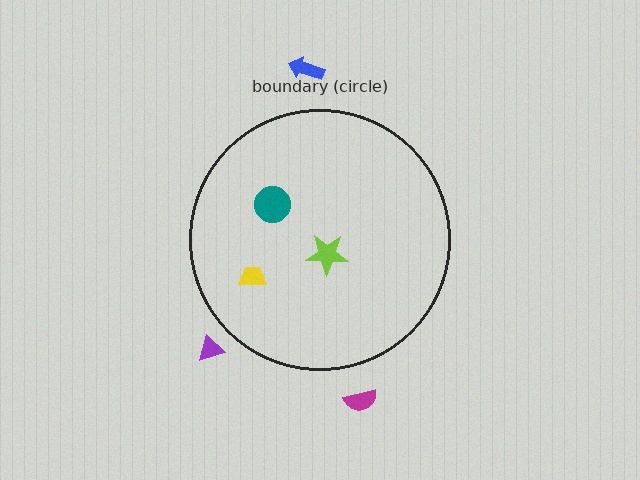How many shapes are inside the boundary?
3 inside, 3 outside.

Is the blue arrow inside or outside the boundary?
Outside.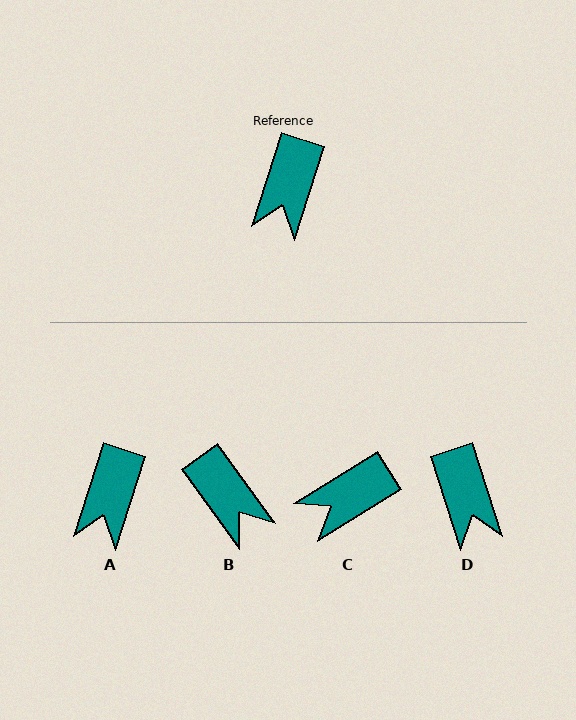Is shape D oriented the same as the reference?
No, it is off by about 35 degrees.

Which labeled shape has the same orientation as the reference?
A.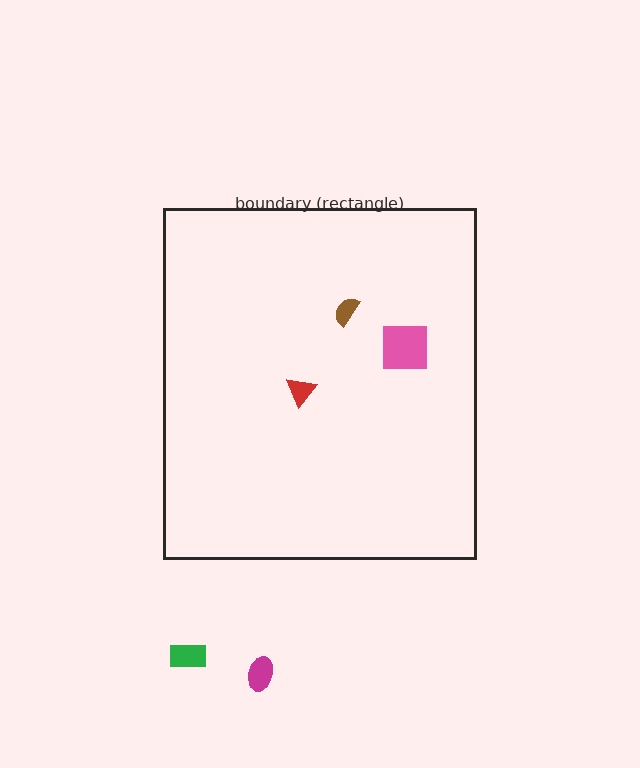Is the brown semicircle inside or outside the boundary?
Inside.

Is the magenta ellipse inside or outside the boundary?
Outside.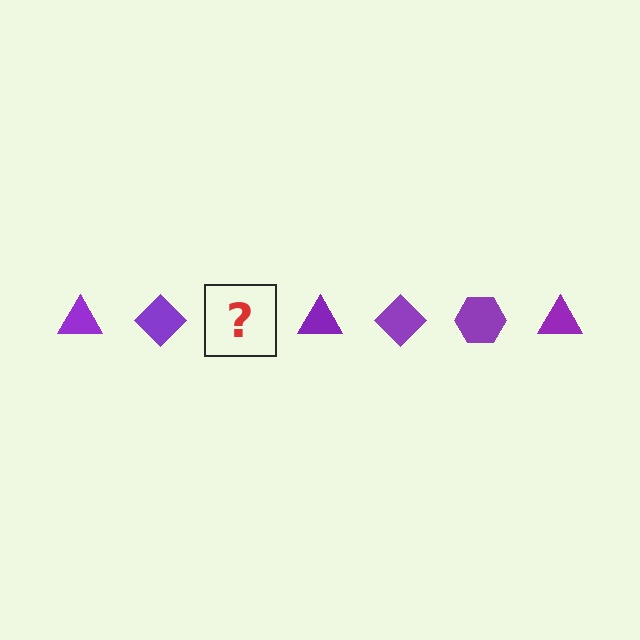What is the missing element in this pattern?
The missing element is a purple hexagon.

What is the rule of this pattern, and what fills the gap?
The rule is that the pattern cycles through triangle, diamond, hexagon shapes in purple. The gap should be filled with a purple hexagon.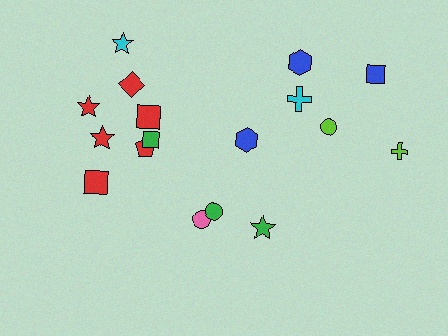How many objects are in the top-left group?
There are 8 objects.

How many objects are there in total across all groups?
There are 17 objects.